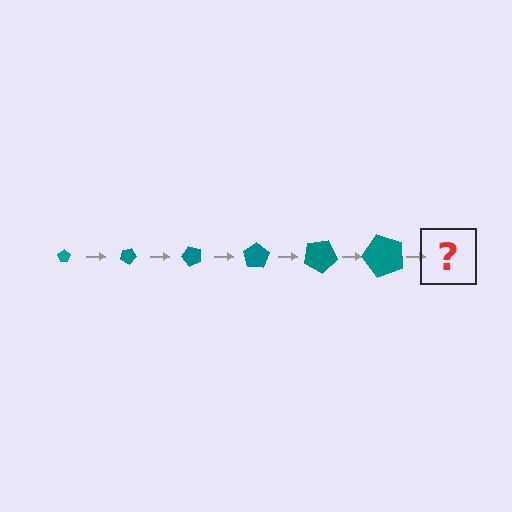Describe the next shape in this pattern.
It should be a pentagon, larger than the previous one and rotated 150 degrees from the start.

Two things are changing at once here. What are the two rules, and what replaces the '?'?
The two rules are that the pentagon grows larger each step and it rotates 25 degrees each step. The '?' should be a pentagon, larger than the previous one and rotated 150 degrees from the start.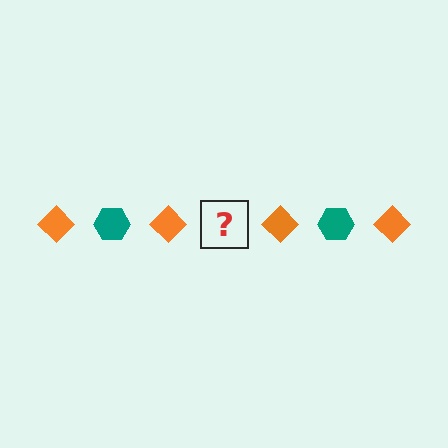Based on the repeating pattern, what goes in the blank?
The blank should be a teal hexagon.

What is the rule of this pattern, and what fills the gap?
The rule is that the pattern alternates between orange diamond and teal hexagon. The gap should be filled with a teal hexagon.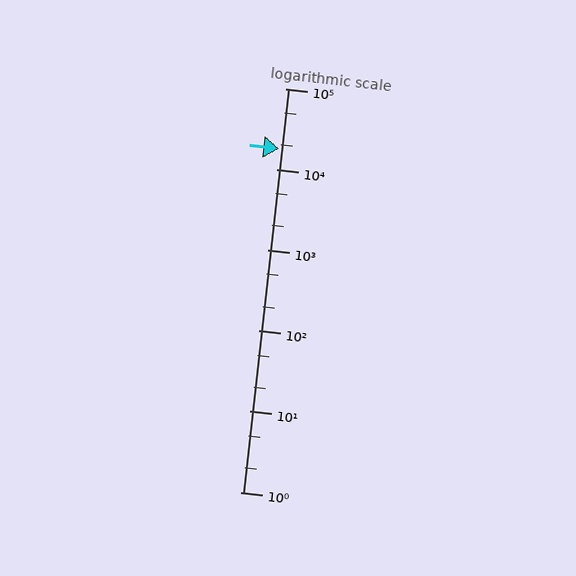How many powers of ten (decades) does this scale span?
The scale spans 5 decades, from 1 to 100000.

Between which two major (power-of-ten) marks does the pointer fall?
The pointer is between 10000 and 100000.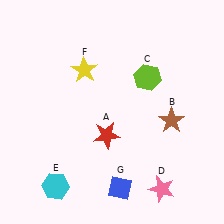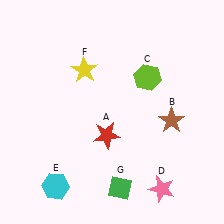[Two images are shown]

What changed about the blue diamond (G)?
In Image 1, G is blue. In Image 2, it changed to green.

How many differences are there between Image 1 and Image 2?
There is 1 difference between the two images.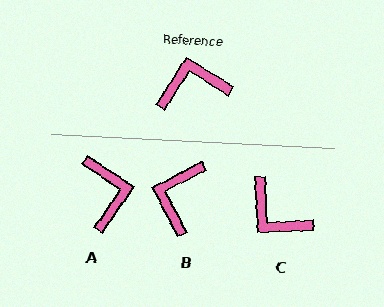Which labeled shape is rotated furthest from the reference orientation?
C, about 125 degrees away.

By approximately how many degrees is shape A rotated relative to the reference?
Approximately 92 degrees clockwise.